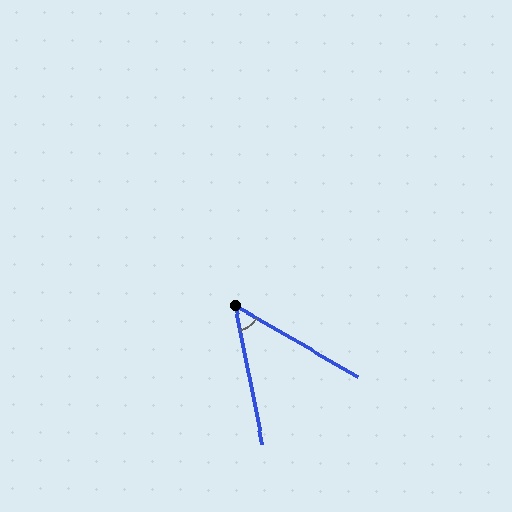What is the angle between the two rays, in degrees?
Approximately 49 degrees.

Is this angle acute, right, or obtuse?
It is acute.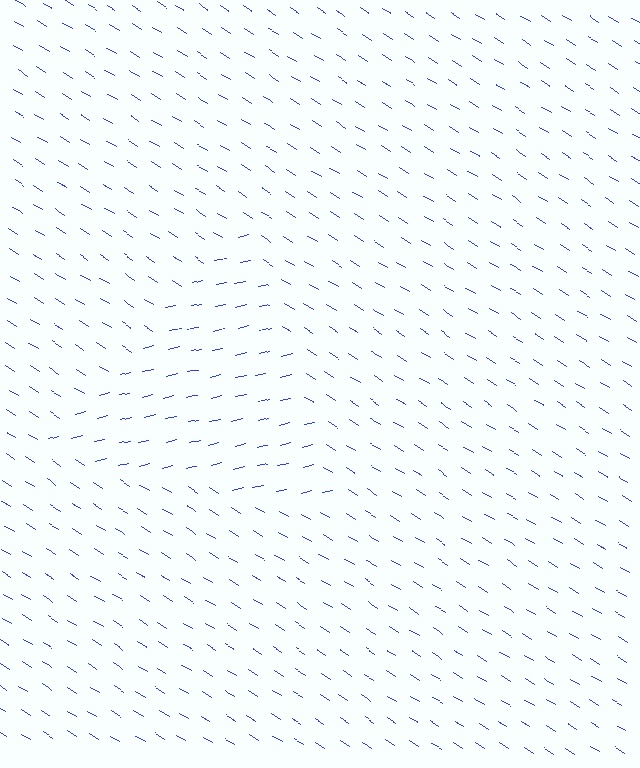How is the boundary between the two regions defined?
The boundary is defined purely by a change in line orientation (approximately 45 degrees difference). All lines are the same color and thickness.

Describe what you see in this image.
The image is filled with small blue line segments. A triangle region in the image has lines oriented differently from the surrounding lines, creating a visible texture boundary.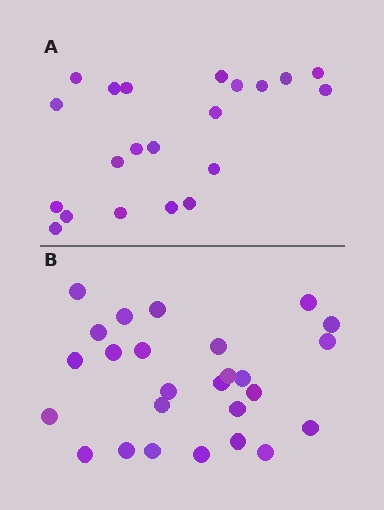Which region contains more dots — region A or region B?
Region B (the bottom region) has more dots.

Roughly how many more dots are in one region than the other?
Region B has about 5 more dots than region A.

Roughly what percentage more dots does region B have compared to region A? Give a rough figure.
About 25% more.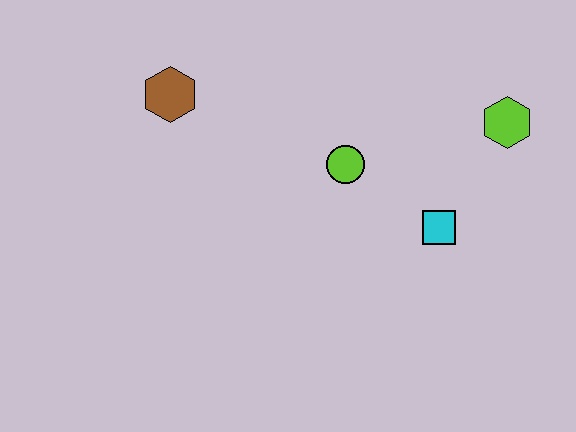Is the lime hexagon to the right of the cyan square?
Yes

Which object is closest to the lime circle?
The cyan square is closest to the lime circle.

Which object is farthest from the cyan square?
The brown hexagon is farthest from the cyan square.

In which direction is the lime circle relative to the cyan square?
The lime circle is to the left of the cyan square.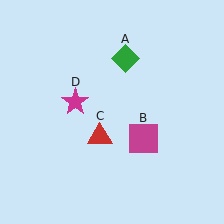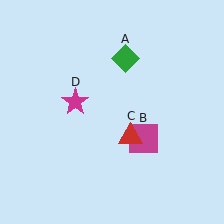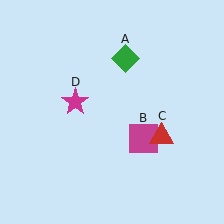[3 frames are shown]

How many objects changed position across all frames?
1 object changed position: red triangle (object C).